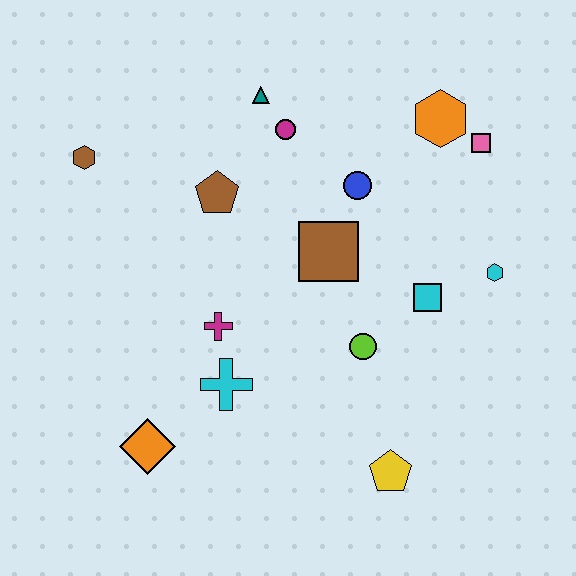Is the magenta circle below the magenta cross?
No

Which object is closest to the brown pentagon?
The magenta circle is closest to the brown pentagon.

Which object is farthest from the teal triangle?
The yellow pentagon is farthest from the teal triangle.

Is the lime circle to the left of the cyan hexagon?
Yes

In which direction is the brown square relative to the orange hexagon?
The brown square is below the orange hexagon.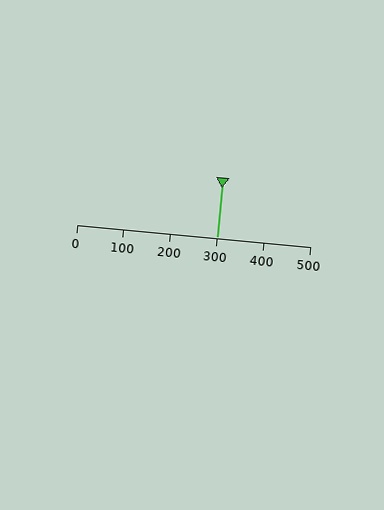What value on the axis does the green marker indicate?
The marker indicates approximately 300.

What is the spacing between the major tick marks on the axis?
The major ticks are spaced 100 apart.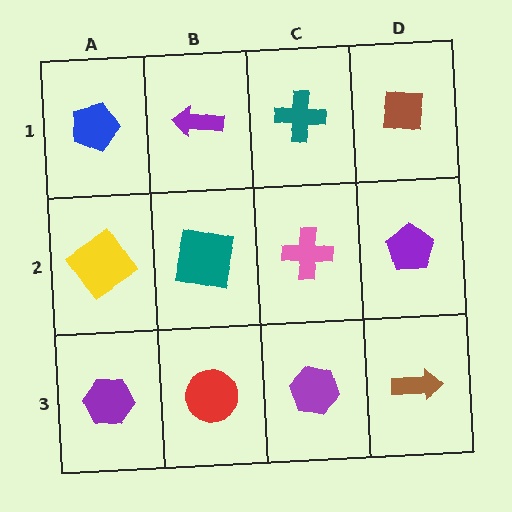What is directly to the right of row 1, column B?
A teal cross.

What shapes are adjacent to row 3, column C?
A pink cross (row 2, column C), a red circle (row 3, column B), a brown arrow (row 3, column D).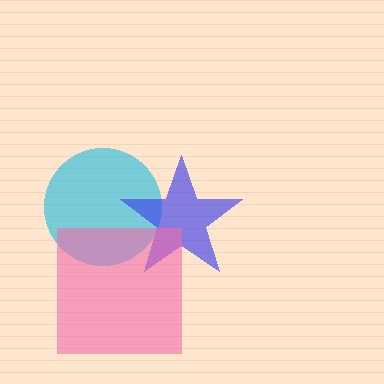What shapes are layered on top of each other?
The layered shapes are: a cyan circle, a blue star, a pink square.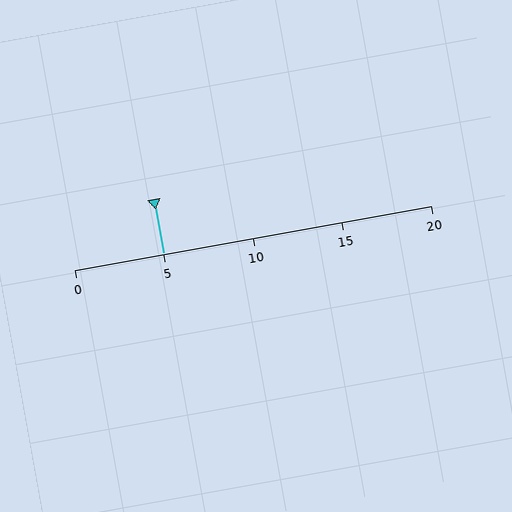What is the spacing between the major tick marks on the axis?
The major ticks are spaced 5 apart.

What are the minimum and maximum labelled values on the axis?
The axis runs from 0 to 20.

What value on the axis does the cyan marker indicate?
The marker indicates approximately 5.